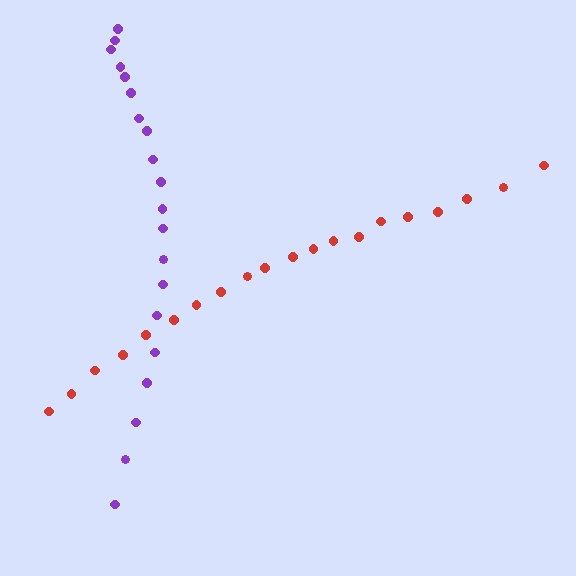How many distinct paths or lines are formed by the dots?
There are 2 distinct paths.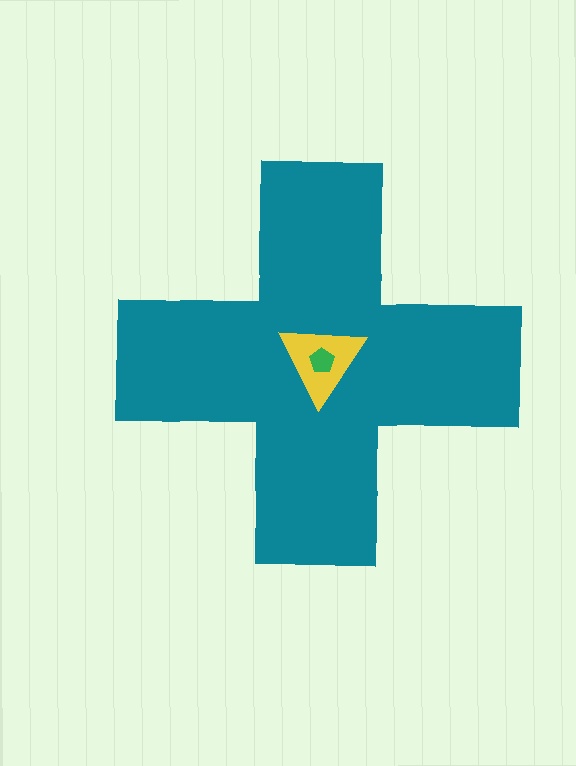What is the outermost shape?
The teal cross.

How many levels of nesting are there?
3.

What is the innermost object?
The green pentagon.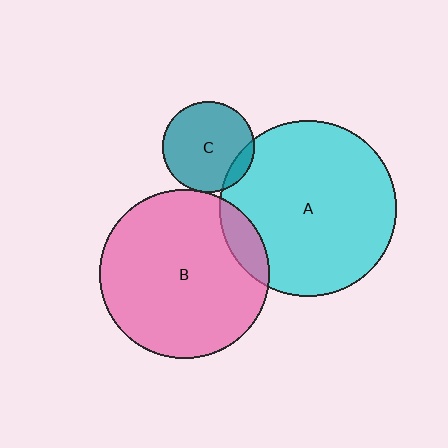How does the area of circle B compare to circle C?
Approximately 3.4 times.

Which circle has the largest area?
Circle A (cyan).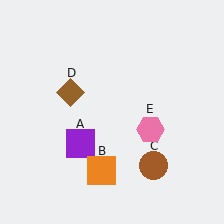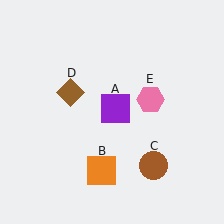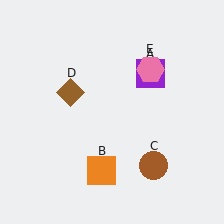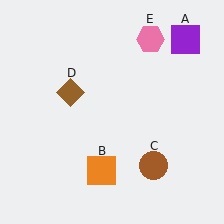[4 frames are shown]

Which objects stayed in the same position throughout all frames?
Orange square (object B) and brown circle (object C) and brown diamond (object D) remained stationary.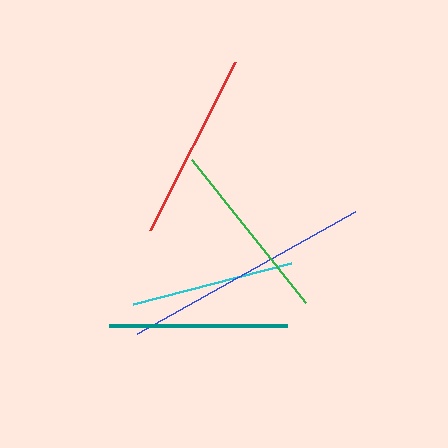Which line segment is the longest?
The blue line is the longest at approximately 249 pixels.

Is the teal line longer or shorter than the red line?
The red line is longer than the teal line.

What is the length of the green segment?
The green segment is approximately 183 pixels long.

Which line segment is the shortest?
The cyan line is the shortest at approximately 164 pixels.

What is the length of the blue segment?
The blue segment is approximately 249 pixels long.